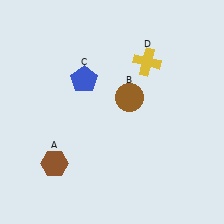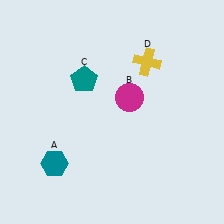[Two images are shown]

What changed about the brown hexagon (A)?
In Image 1, A is brown. In Image 2, it changed to teal.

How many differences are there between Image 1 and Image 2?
There are 3 differences between the two images.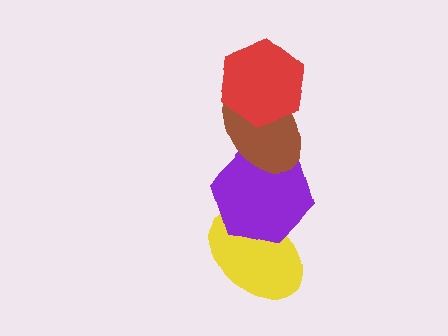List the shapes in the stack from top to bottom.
From top to bottom: the red hexagon, the brown ellipse, the purple hexagon, the yellow ellipse.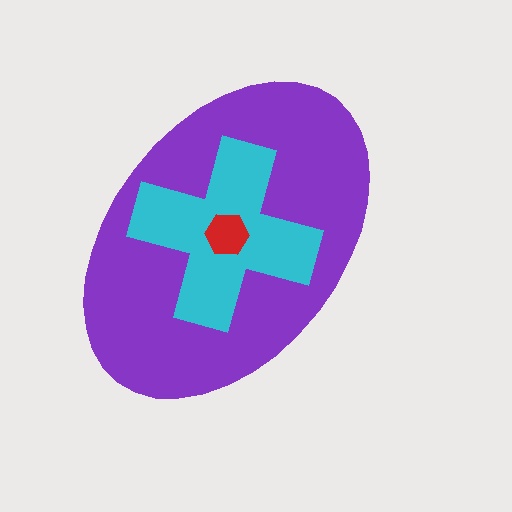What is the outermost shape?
The purple ellipse.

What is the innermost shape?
The red hexagon.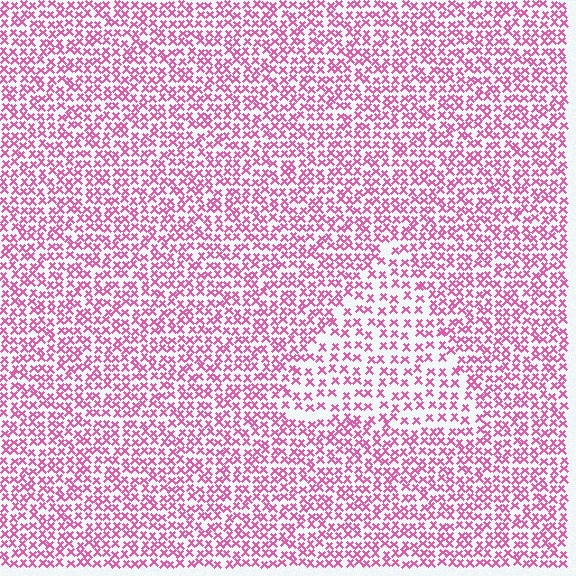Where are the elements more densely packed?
The elements are more densely packed outside the triangle boundary.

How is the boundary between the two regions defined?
The boundary is defined by a change in element density (approximately 1.7x ratio). All elements are the same color, size, and shape.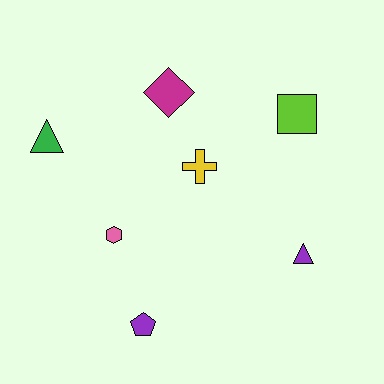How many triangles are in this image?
There are 2 triangles.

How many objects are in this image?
There are 7 objects.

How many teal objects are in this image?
There are no teal objects.